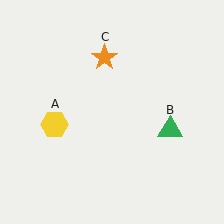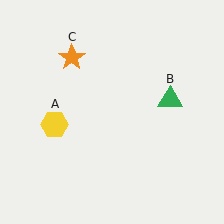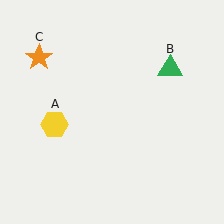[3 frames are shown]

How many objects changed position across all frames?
2 objects changed position: green triangle (object B), orange star (object C).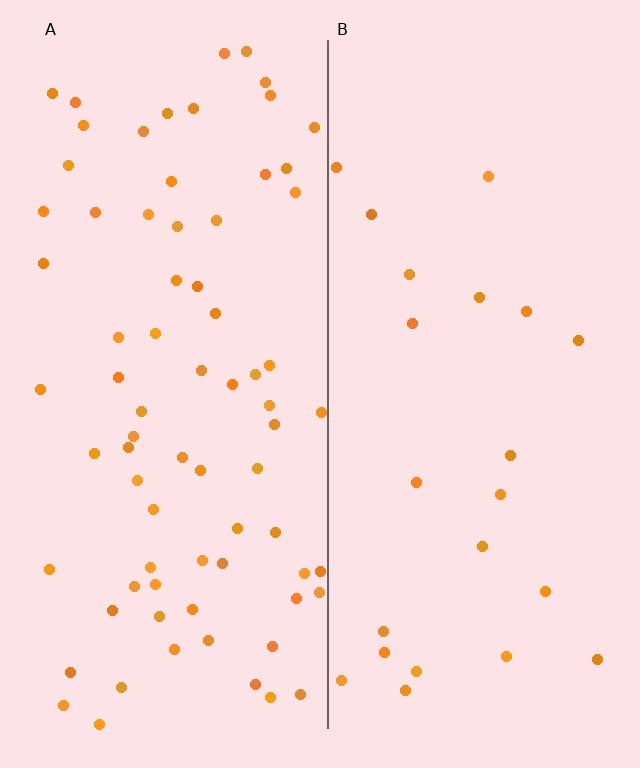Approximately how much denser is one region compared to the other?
Approximately 3.3× — region A over region B.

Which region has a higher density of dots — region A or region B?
A (the left).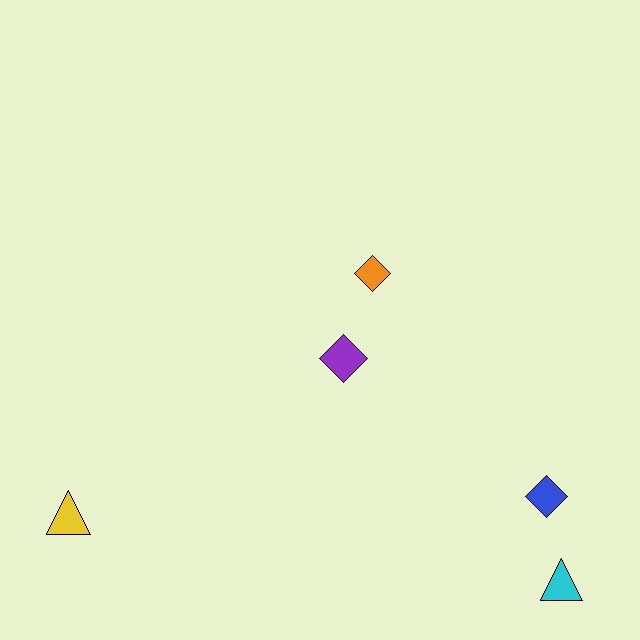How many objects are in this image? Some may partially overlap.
There are 5 objects.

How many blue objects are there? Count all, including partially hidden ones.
There is 1 blue object.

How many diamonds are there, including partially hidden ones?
There are 3 diamonds.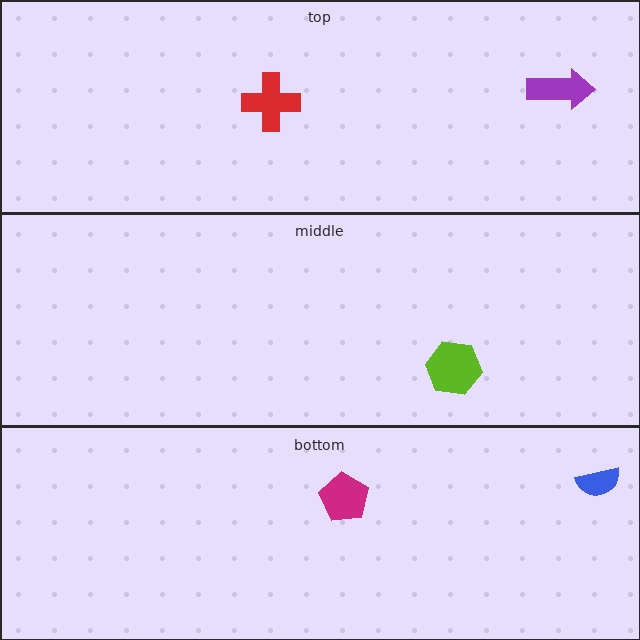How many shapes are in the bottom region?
2.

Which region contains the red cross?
The top region.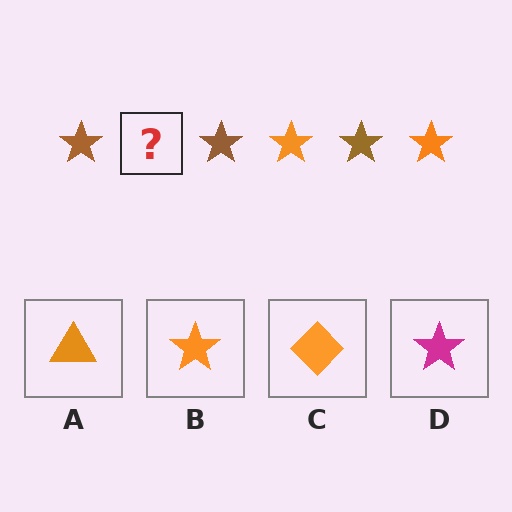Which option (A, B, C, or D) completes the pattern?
B.